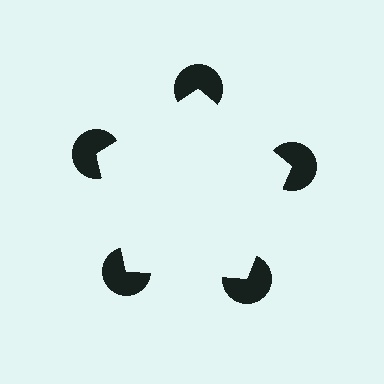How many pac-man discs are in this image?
There are 5 — one at each vertex of the illusory pentagon.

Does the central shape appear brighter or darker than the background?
It typically appears slightly brighter than the background, even though no actual brightness change is drawn.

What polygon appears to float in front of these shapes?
An illusory pentagon — its edges are inferred from the aligned wedge cuts in the pac-man discs, not physically drawn.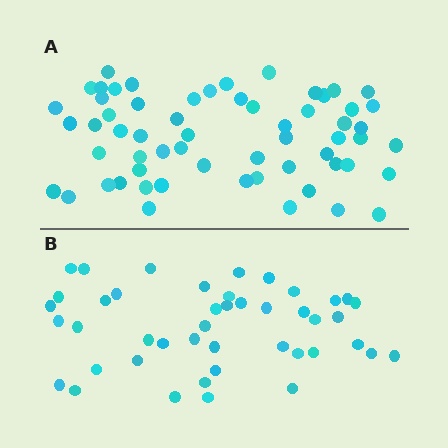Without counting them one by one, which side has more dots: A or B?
Region A (the top region) has more dots.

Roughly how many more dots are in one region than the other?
Region A has approximately 15 more dots than region B.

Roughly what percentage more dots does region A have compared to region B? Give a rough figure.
About 35% more.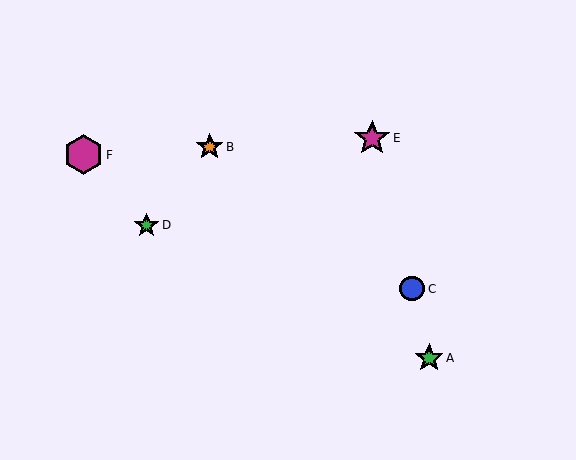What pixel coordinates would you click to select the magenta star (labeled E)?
Click at (372, 138) to select the magenta star E.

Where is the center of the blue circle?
The center of the blue circle is at (412, 289).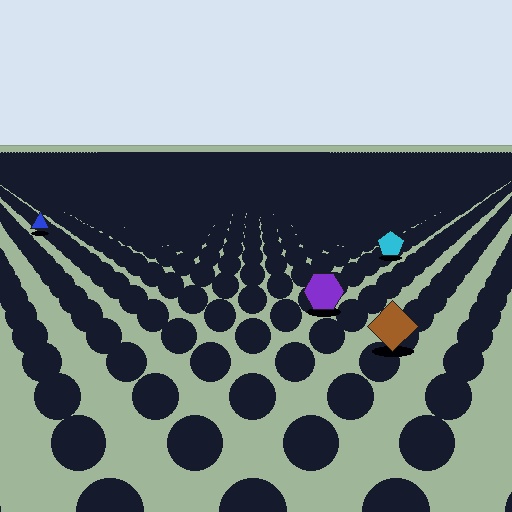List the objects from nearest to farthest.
From nearest to farthest: the brown diamond, the purple hexagon, the cyan pentagon, the blue triangle.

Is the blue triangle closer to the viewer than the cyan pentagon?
No. The cyan pentagon is closer — you can tell from the texture gradient: the ground texture is coarser near it.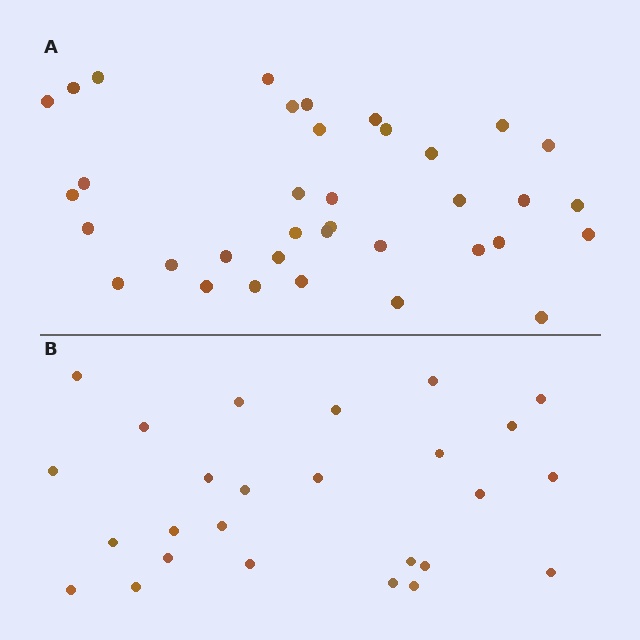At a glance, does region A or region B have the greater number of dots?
Region A (the top region) has more dots.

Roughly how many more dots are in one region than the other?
Region A has roughly 10 or so more dots than region B.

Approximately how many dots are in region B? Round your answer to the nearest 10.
About 30 dots. (The exact count is 26, which rounds to 30.)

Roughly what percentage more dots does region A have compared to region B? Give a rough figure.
About 40% more.